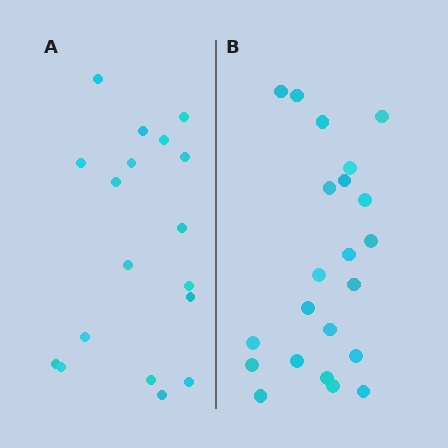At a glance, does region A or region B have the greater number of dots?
Region B (the right region) has more dots.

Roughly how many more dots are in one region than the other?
Region B has about 4 more dots than region A.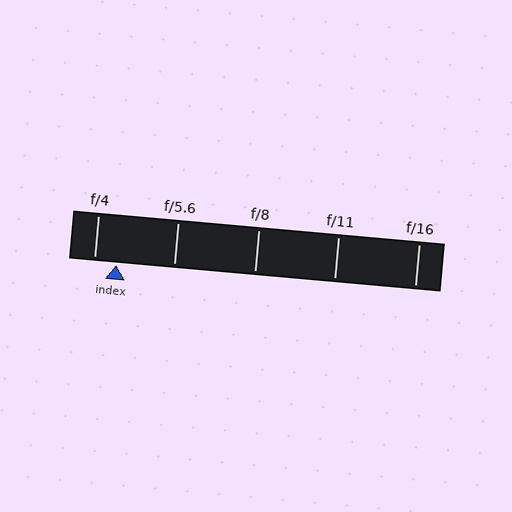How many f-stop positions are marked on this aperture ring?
There are 5 f-stop positions marked.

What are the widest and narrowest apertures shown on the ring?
The widest aperture shown is f/4 and the narrowest is f/16.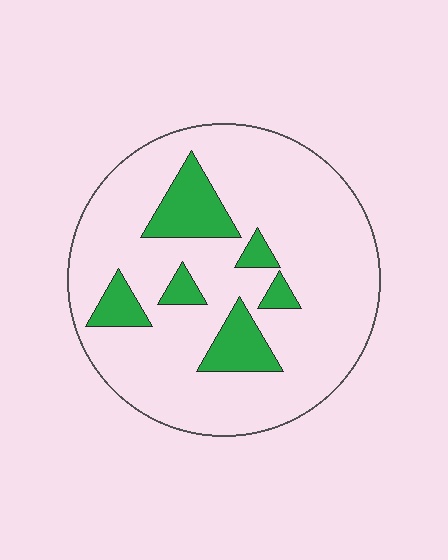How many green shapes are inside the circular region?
6.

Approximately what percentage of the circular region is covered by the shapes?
Approximately 15%.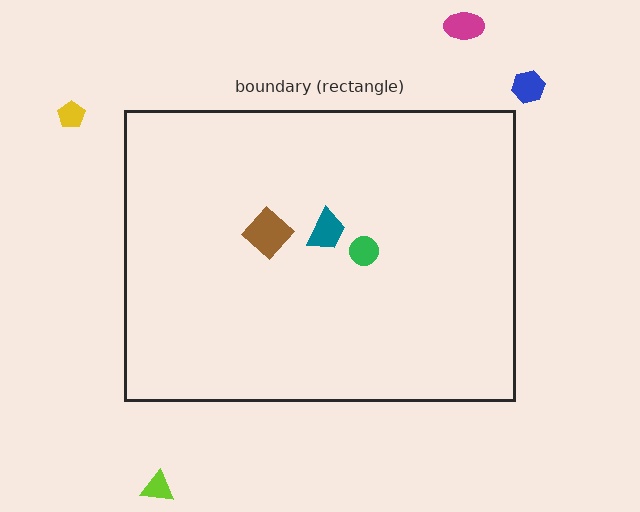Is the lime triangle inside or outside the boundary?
Outside.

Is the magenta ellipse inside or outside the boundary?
Outside.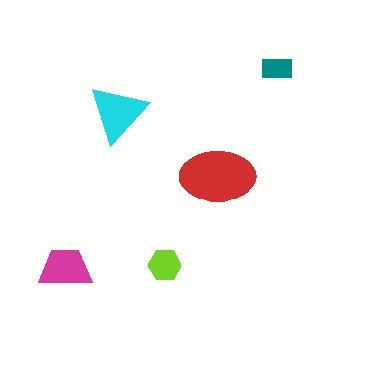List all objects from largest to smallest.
The red ellipse, the cyan triangle, the magenta trapezoid, the lime hexagon, the teal rectangle.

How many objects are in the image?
There are 5 objects in the image.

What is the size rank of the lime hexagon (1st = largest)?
4th.